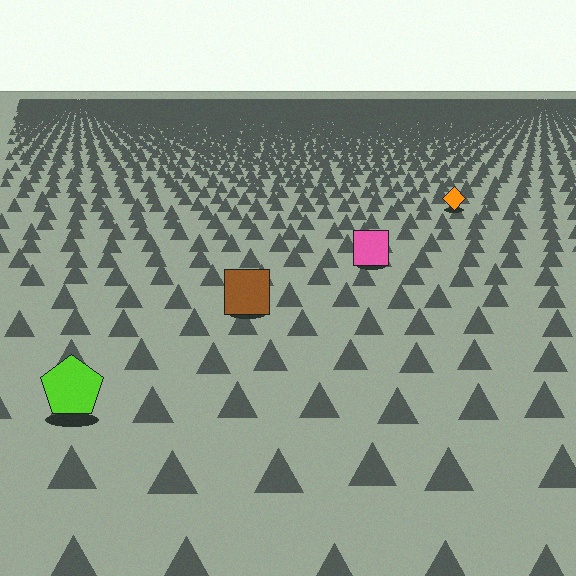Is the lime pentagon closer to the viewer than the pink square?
Yes. The lime pentagon is closer — you can tell from the texture gradient: the ground texture is coarser near it.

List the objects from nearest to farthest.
From nearest to farthest: the lime pentagon, the brown square, the pink square, the orange diamond.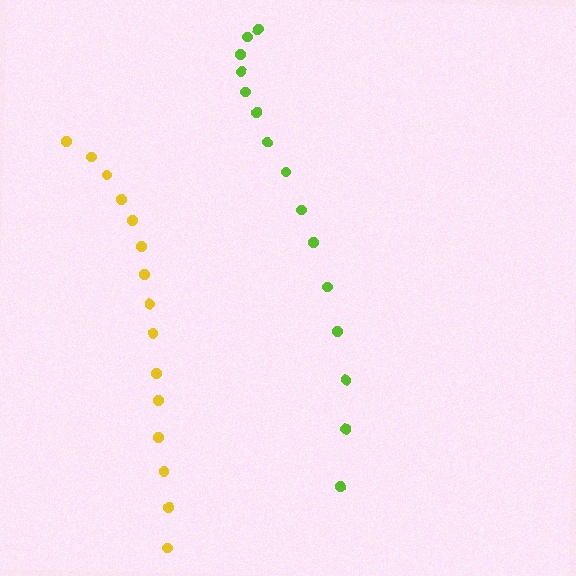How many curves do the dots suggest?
There are 2 distinct paths.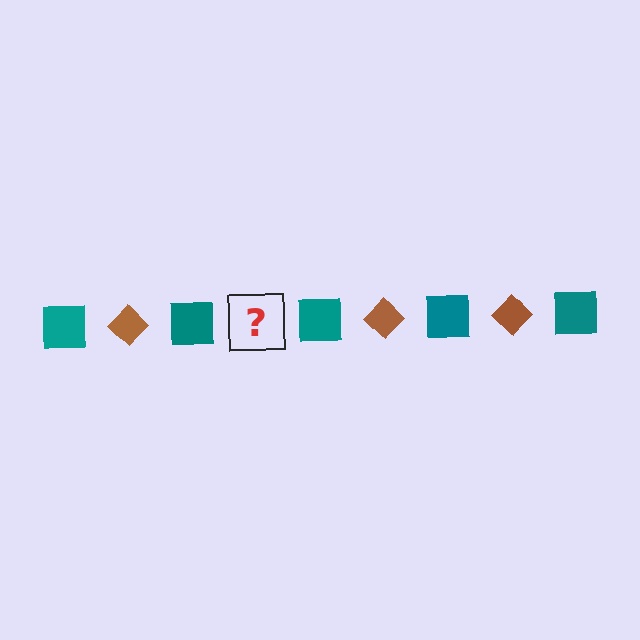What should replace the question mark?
The question mark should be replaced with a brown diamond.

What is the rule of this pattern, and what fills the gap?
The rule is that the pattern alternates between teal square and brown diamond. The gap should be filled with a brown diamond.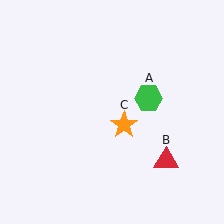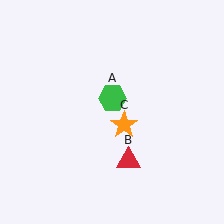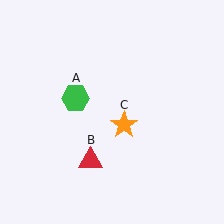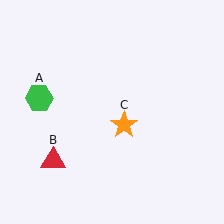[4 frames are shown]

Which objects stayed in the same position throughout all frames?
Orange star (object C) remained stationary.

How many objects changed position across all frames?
2 objects changed position: green hexagon (object A), red triangle (object B).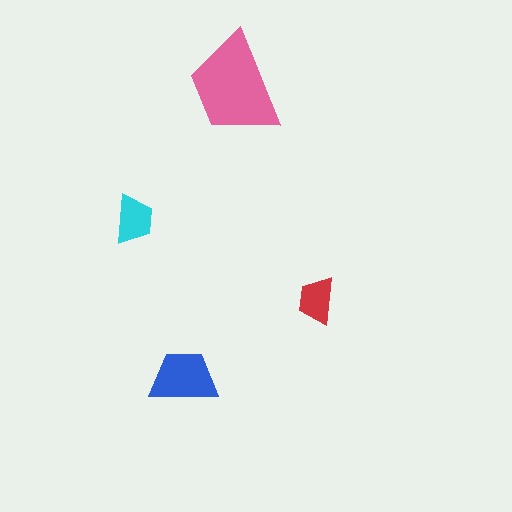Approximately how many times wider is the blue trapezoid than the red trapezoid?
About 1.5 times wider.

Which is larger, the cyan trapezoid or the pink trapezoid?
The pink one.